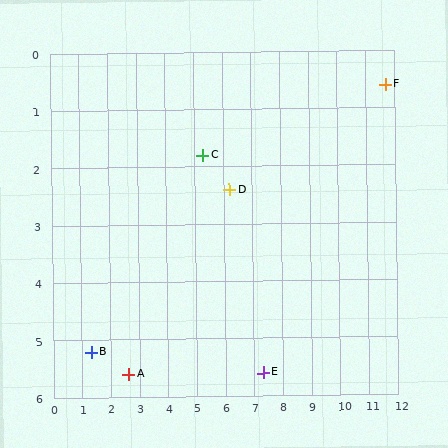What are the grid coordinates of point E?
Point E is at approximately (7.3, 5.6).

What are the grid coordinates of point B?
Point B is at approximately (1.3, 5.2).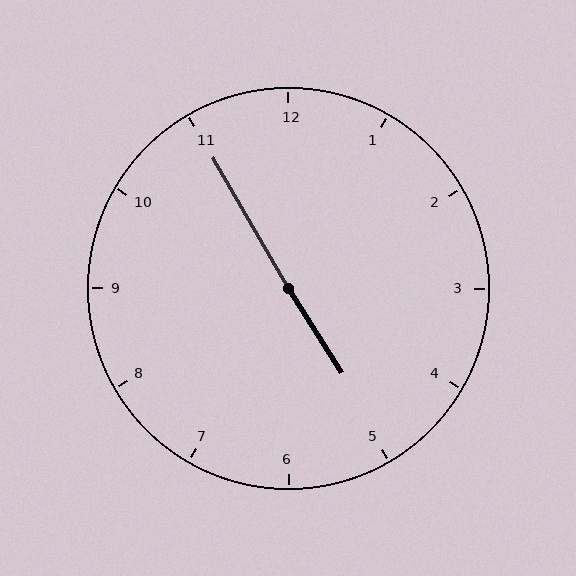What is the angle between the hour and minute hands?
Approximately 178 degrees.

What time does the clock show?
4:55.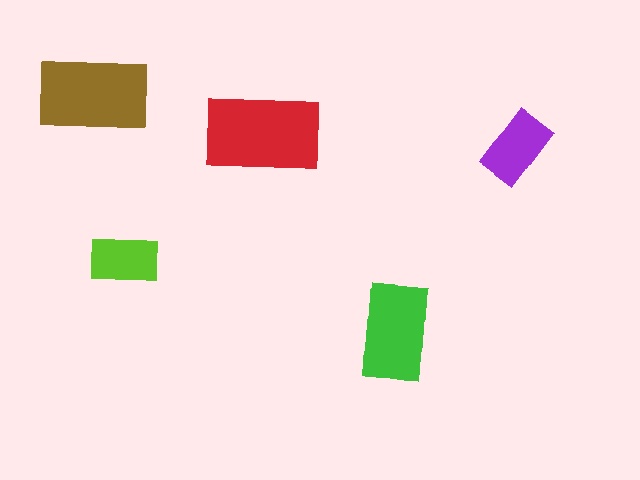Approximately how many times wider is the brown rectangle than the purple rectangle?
About 1.5 times wider.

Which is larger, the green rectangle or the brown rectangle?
The brown one.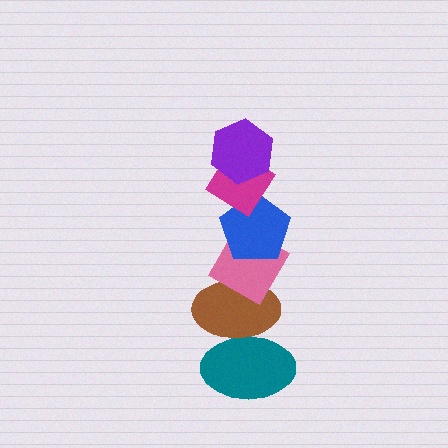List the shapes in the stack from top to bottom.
From top to bottom: the purple hexagon, the magenta diamond, the blue pentagon, the pink diamond, the brown ellipse, the teal ellipse.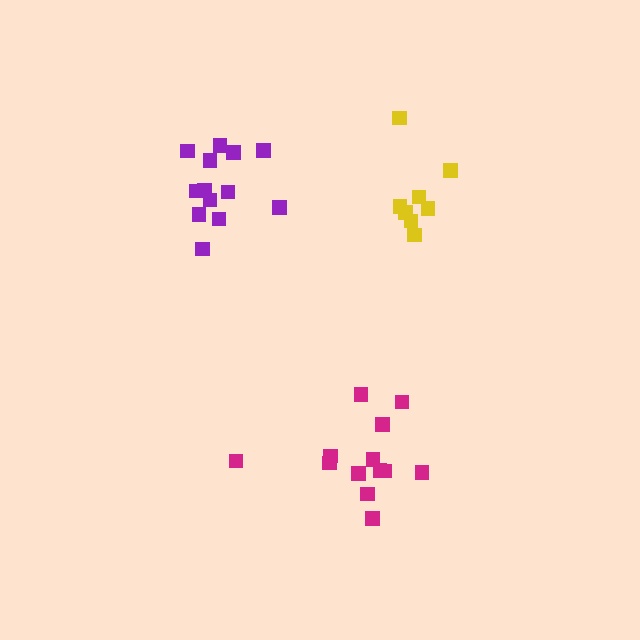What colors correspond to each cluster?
The clusters are colored: purple, magenta, yellow.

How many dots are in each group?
Group 1: 13 dots, Group 2: 13 dots, Group 3: 8 dots (34 total).